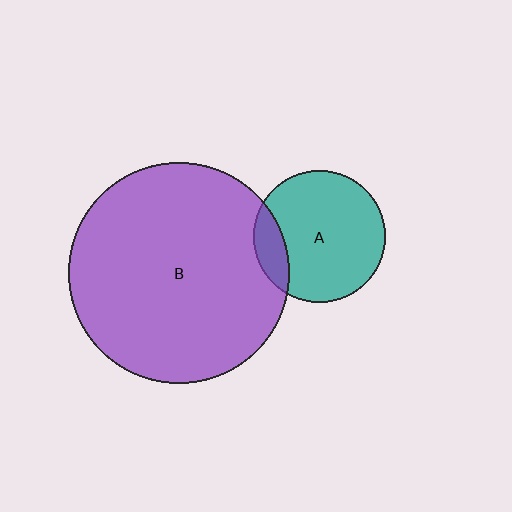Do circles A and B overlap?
Yes.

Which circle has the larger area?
Circle B (purple).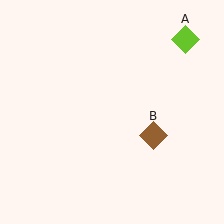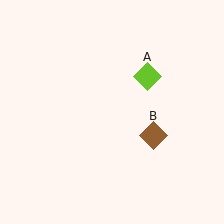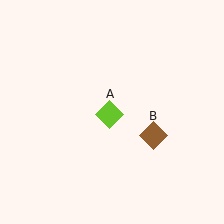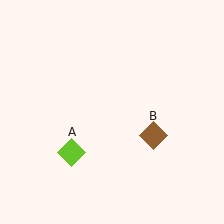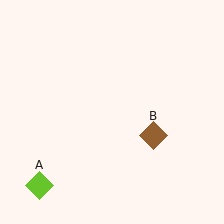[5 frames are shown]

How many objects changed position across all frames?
1 object changed position: lime diamond (object A).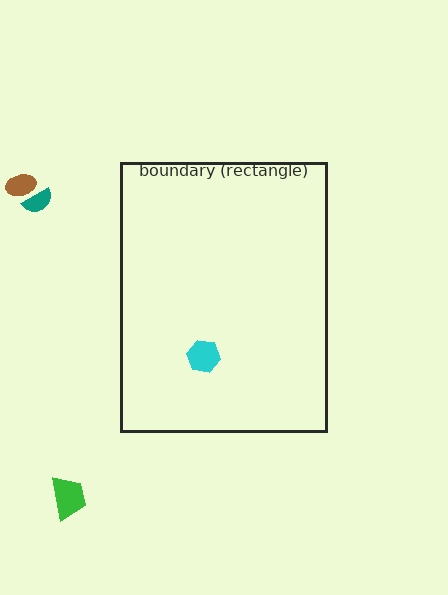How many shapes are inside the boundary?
1 inside, 3 outside.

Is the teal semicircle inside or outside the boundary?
Outside.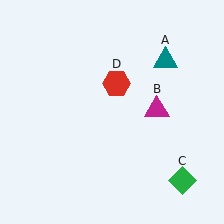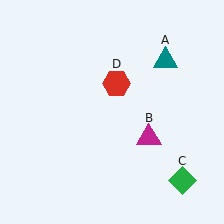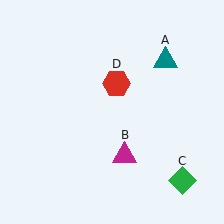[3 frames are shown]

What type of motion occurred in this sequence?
The magenta triangle (object B) rotated clockwise around the center of the scene.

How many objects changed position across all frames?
1 object changed position: magenta triangle (object B).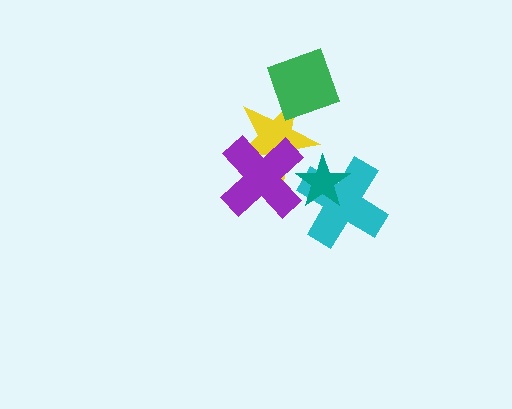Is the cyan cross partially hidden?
Yes, it is partially covered by another shape.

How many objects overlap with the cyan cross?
1 object overlaps with the cyan cross.